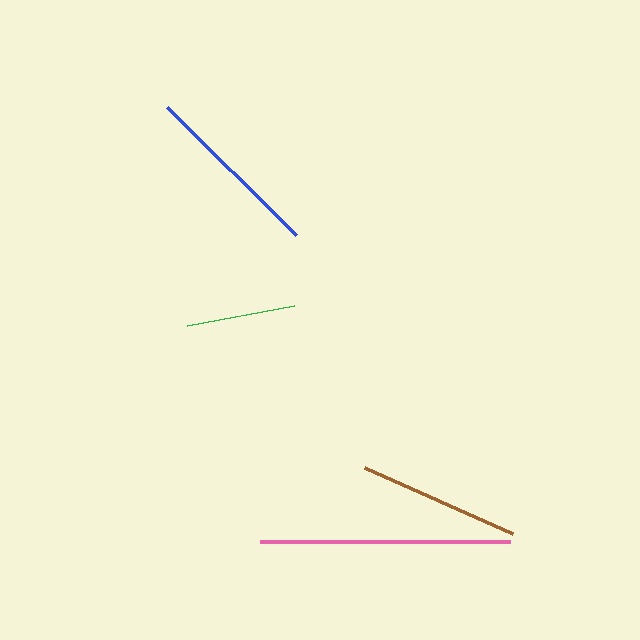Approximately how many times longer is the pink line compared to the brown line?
The pink line is approximately 1.5 times the length of the brown line.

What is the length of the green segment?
The green segment is approximately 108 pixels long.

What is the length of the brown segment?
The brown segment is approximately 162 pixels long.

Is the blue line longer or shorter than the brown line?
The blue line is longer than the brown line.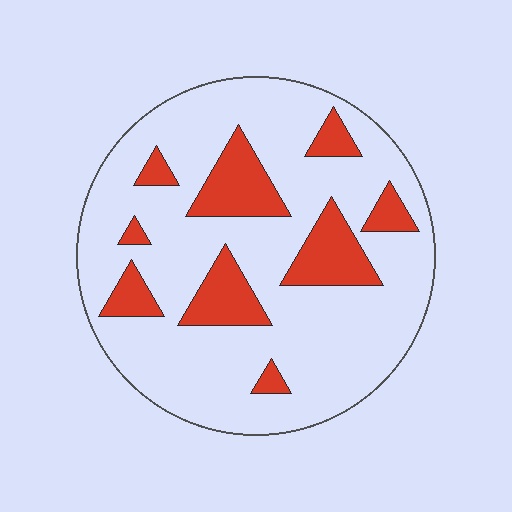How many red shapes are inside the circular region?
9.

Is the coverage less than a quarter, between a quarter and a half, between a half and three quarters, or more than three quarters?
Less than a quarter.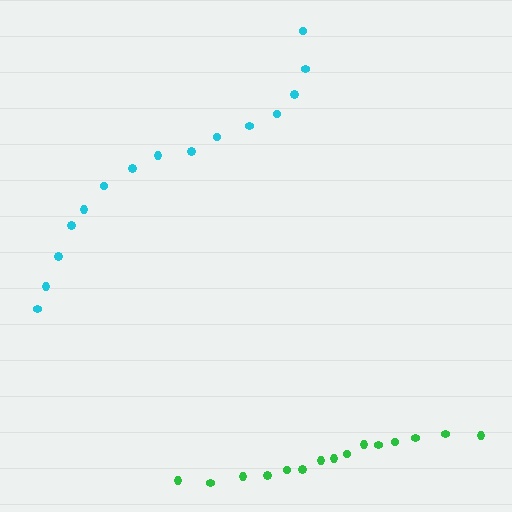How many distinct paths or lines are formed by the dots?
There are 2 distinct paths.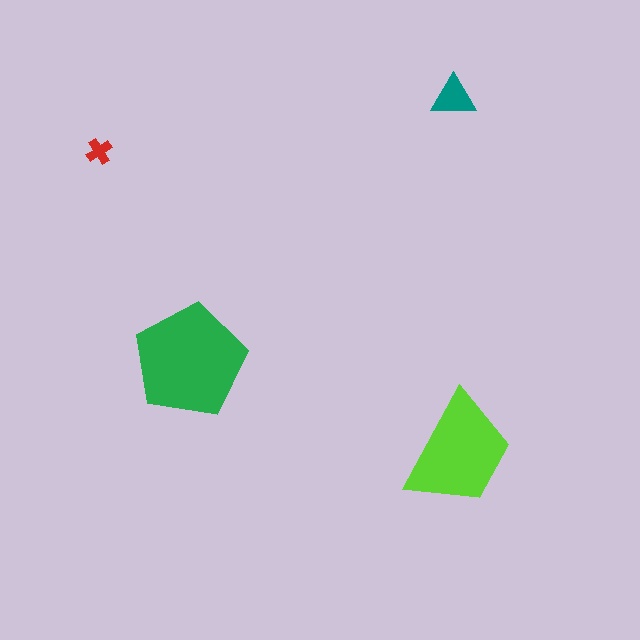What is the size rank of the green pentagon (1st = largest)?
1st.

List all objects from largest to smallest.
The green pentagon, the lime trapezoid, the teal triangle, the red cross.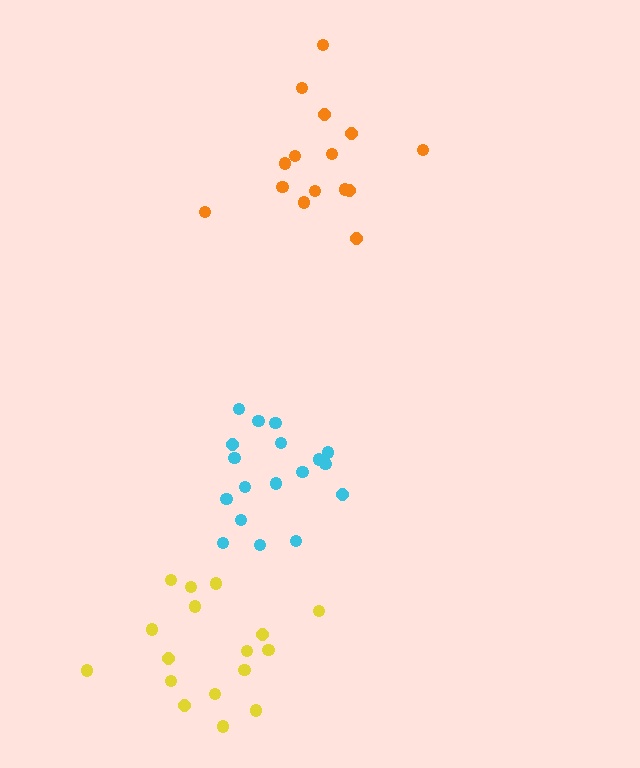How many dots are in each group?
Group 1: 18 dots, Group 2: 15 dots, Group 3: 17 dots (50 total).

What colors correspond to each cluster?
The clusters are colored: cyan, orange, yellow.